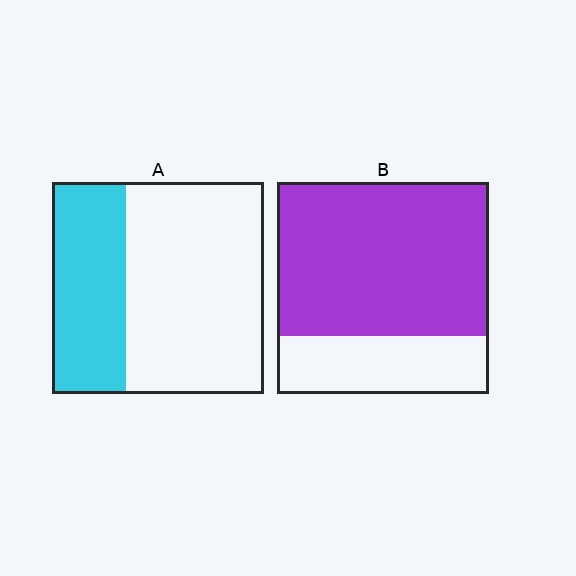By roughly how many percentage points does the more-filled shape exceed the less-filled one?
By roughly 40 percentage points (B over A).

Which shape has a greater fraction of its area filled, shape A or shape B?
Shape B.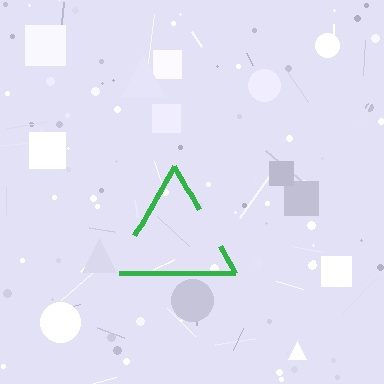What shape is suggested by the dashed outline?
The dashed outline suggests a triangle.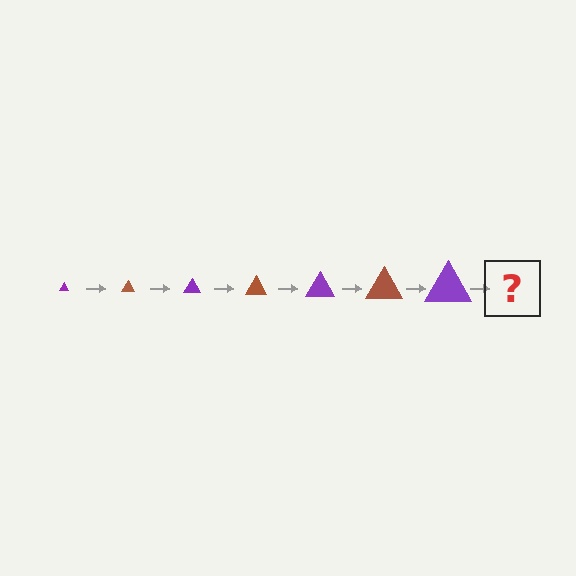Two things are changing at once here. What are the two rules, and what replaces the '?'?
The two rules are that the triangle grows larger each step and the color cycles through purple and brown. The '?' should be a brown triangle, larger than the previous one.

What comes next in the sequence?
The next element should be a brown triangle, larger than the previous one.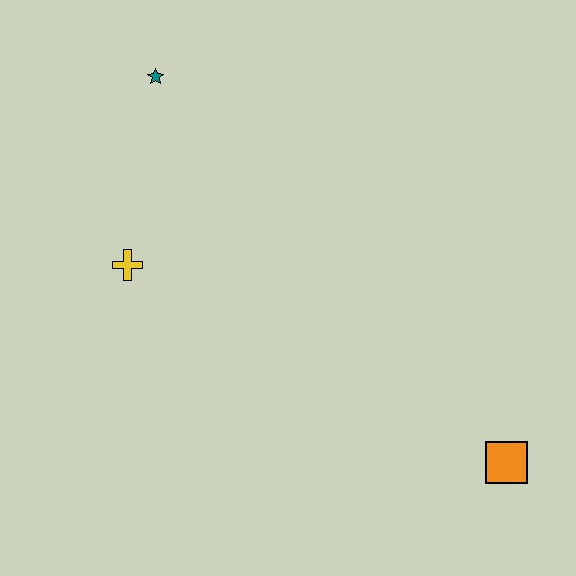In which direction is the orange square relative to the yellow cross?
The orange square is to the right of the yellow cross.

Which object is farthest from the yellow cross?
The orange square is farthest from the yellow cross.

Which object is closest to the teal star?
The yellow cross is closest to the teal star.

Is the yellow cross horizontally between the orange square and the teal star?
No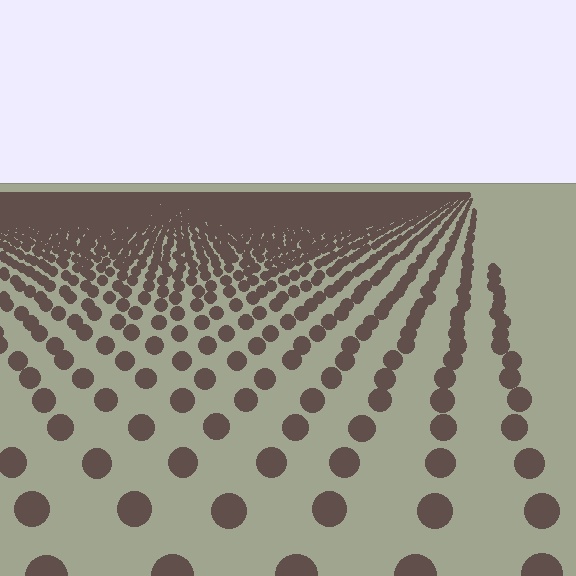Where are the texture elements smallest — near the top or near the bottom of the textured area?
Near the top.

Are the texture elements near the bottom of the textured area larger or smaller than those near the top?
Larger. Near the bottom, elements are closer to the viewer and appear at a bigger on-screen size.